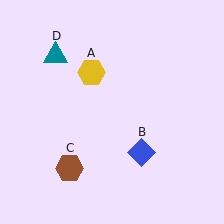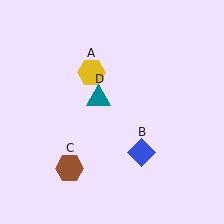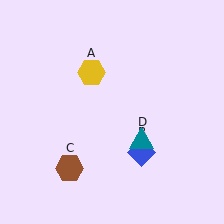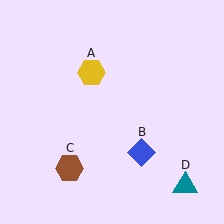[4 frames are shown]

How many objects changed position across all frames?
1 object changed position: teal triangle (object D).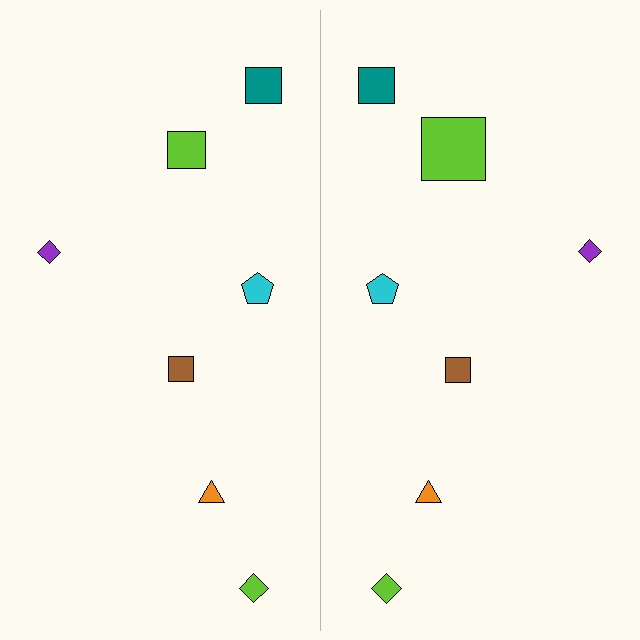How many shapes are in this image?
There are 14 shapes in this image.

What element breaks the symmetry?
The lime square on the right side has a different size than its mirror counterpart.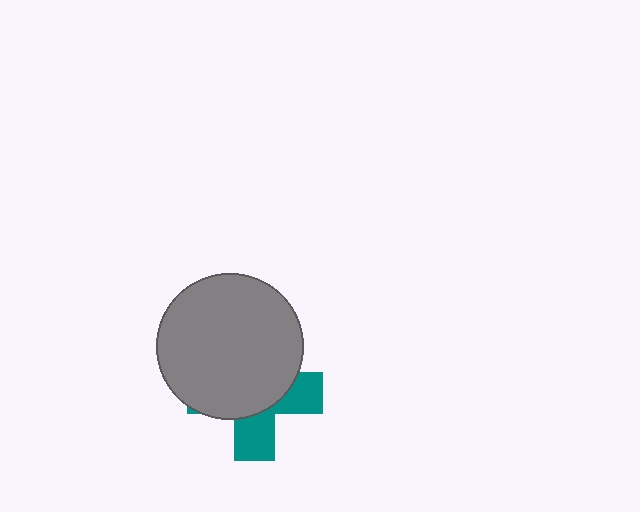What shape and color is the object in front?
The object in front is a gray circle.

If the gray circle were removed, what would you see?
You would see the complete teal cross.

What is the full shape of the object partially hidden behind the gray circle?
The partially hidden object is a teal cross.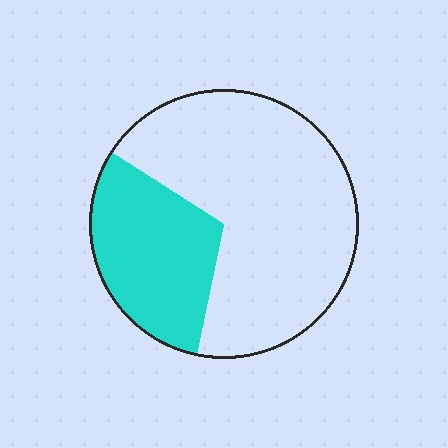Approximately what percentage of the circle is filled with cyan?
Approximately 30%.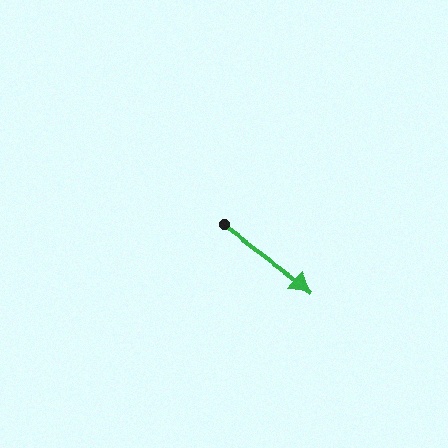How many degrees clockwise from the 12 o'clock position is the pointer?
Approximately 127 degrees.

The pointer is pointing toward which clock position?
Roughly 4 o'clock.